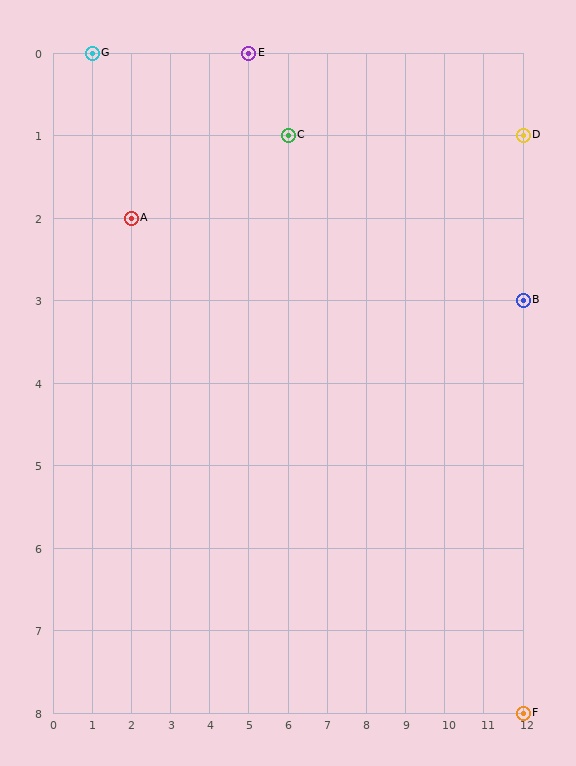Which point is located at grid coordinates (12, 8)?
Point F is at (12, 8).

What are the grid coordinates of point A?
Point A is at grid coordinates (2, 2).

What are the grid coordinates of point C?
Point C is at grid coordinates (6, 1).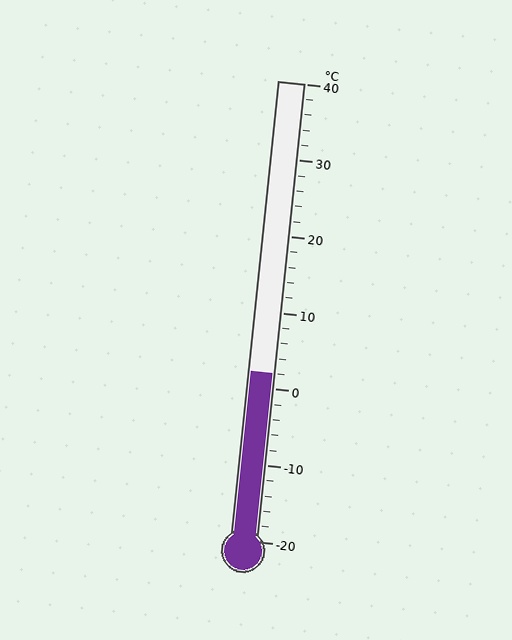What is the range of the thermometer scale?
The thermometer scale ranges from -20°C to 40°C.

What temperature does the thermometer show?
The thermometer shows approximately 2°C.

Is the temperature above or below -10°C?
The temperature is above -10°C.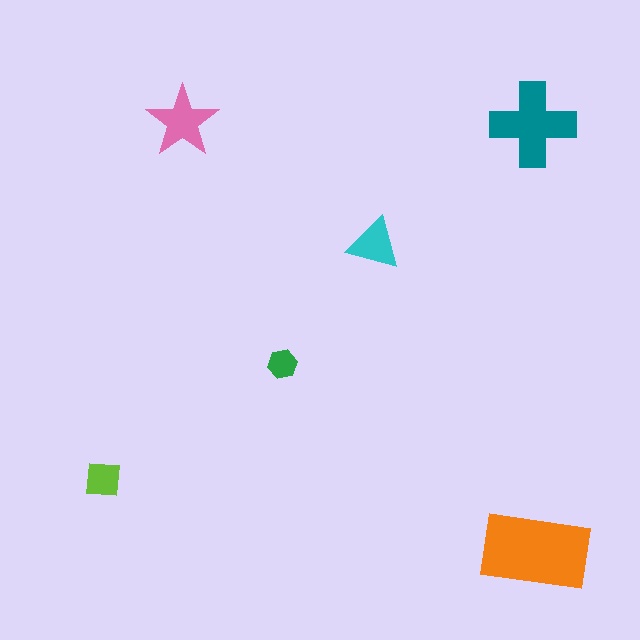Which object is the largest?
The orange rectangle.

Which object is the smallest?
The green hexagon.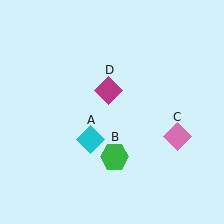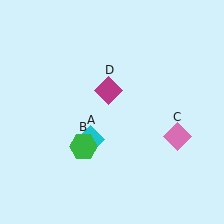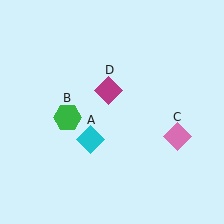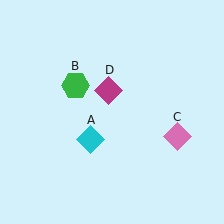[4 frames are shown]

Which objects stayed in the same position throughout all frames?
Cyan diamond (object A) and pink diamond (object C) and magenta diamond (object D) remained stationary.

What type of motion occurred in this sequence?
The green hexagon (object B) rotated clockwise around the center of the scene.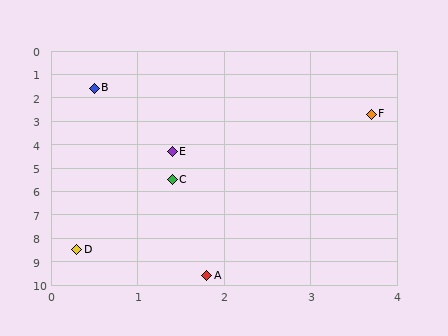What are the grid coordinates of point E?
Point E is at approximately (1.4, 4.3).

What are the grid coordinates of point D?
Point D is at approximately (0.3, 8.5).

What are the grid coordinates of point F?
Point F is at approximately (3.7, 2.7).